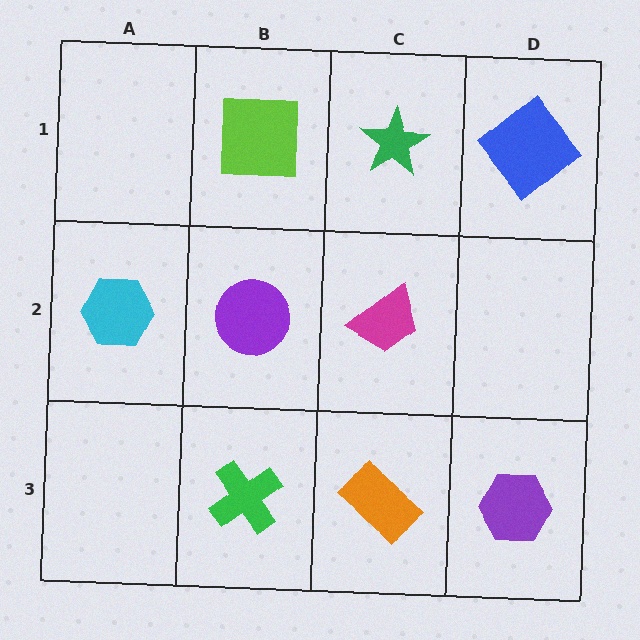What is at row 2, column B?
A purple circle.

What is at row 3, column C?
An orange rectangle.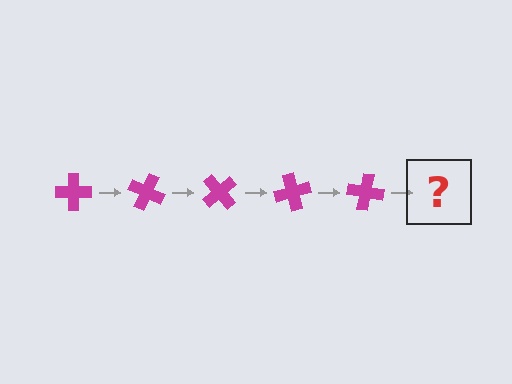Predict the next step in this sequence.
The next step is a magenta cross rotated 125 degrees.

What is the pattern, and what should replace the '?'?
The pattern is that the cross rotates 25 degrees each step. The '?' should be a magenta cross rotated 125 degrees.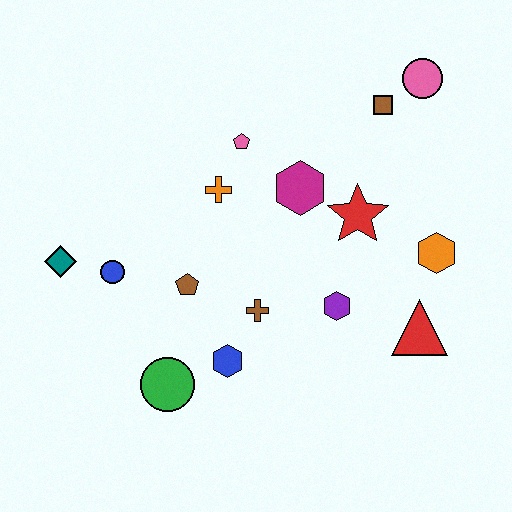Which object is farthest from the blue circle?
The pink circle is farthest from the blue circle.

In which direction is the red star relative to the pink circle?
The red star is below the pink circle.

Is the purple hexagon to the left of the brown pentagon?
No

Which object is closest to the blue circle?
The teal diamond is closest to the blue circle.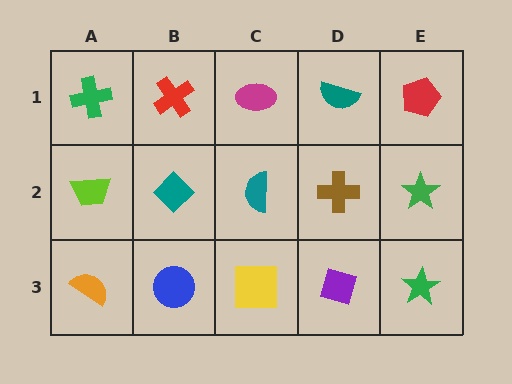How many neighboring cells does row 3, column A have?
2.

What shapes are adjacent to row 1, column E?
A green star (row 2, column E), a teal semicircle (row 1, column D).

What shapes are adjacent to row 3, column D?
A brown cross (row 2, column D), a yellow square (row 3, column C), a green star (row 3, column E).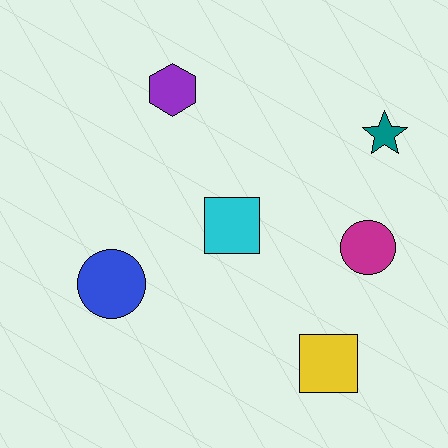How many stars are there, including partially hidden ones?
There is 1 star.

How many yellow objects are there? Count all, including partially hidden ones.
There is 1 yellow object.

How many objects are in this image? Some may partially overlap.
There are 6 objects.